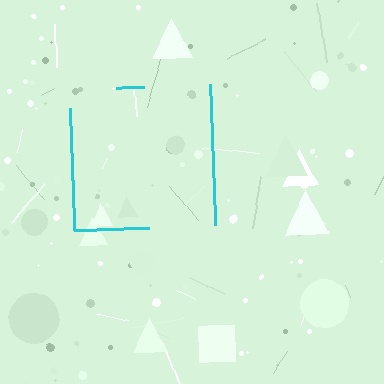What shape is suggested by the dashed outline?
The dashed outline suggests a square.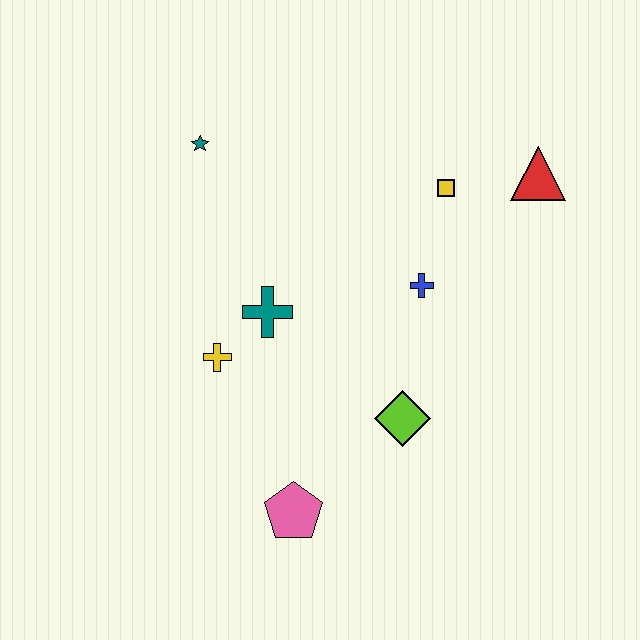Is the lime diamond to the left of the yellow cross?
No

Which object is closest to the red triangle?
The yellow square is closest to the red triangle.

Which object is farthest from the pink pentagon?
The red triangle is farthest from the pink pentagon.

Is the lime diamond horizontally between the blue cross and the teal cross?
Yes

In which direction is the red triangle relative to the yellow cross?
The red triangle is to the right of the yellow cross.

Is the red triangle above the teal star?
No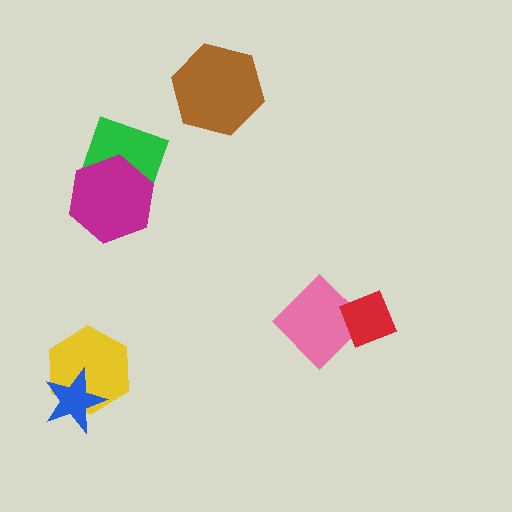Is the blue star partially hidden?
No, no other shape covers it.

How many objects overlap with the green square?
1 object overlaps with the green square.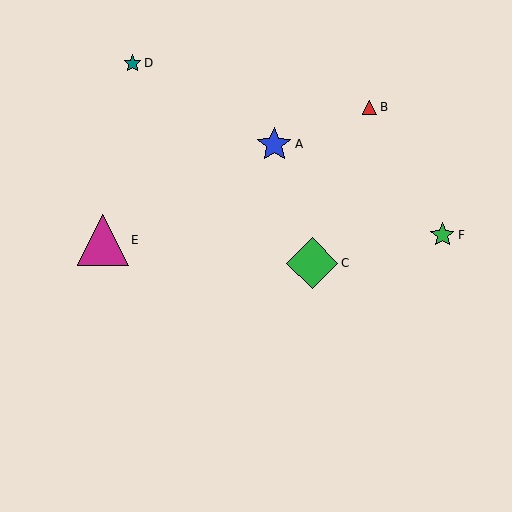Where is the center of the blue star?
The center of the blue star is at (274, 144).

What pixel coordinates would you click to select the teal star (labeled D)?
Click at (132, 63) to select the teal star D.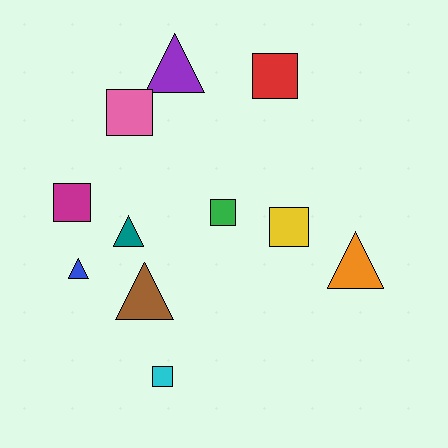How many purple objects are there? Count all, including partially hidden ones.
There is 1 purple object.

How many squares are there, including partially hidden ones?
There are 6 squares.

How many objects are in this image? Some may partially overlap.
There are 11 objects.